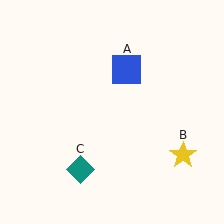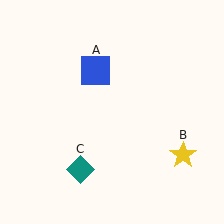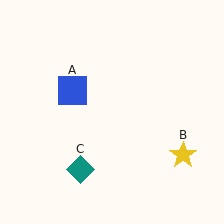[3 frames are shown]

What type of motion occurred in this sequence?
The blue square (object A) rotated counterclockwise around the center of the scene.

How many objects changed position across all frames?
1 object changed position: blue square (object A).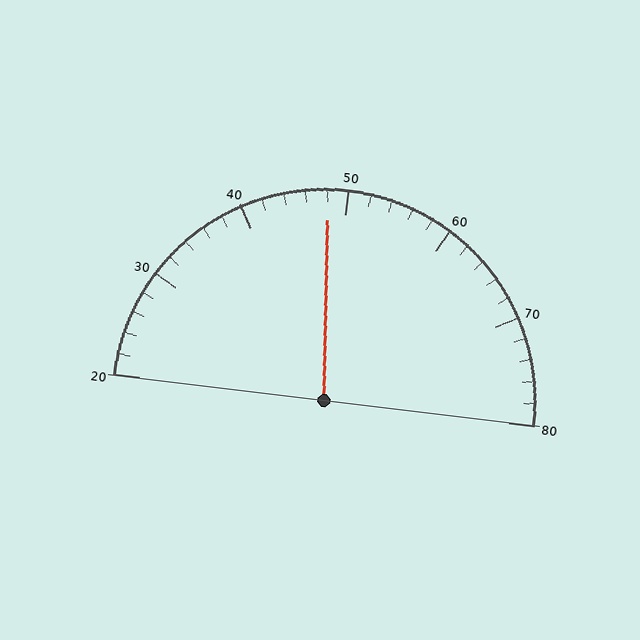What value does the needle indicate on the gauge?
The needle indicates approximately 48.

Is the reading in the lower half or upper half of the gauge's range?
The reading is in the lower half of the range (20 to 80).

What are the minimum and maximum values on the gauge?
The gauge ranges from 20 to 80.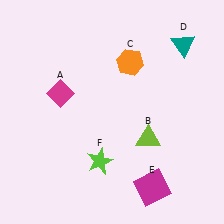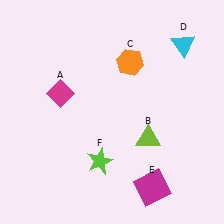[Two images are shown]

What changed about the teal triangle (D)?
In Image 1, D is teal. In Image 2, it changed to cyan.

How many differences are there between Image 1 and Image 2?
There is 1 difference between the two images.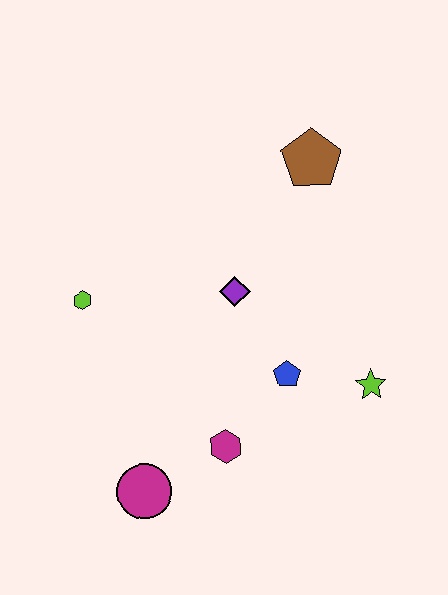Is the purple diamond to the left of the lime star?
Yes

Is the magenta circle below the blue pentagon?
Yes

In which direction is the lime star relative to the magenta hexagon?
The lime star is to the right of the magenta hexagon.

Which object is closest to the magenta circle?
The magenta hexagon is closest to the magenta circle.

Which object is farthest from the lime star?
The lime hexagon is farthest from the lime star.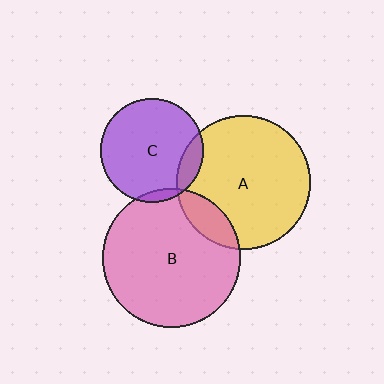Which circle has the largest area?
Circle B (pink).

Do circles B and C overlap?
Yes.